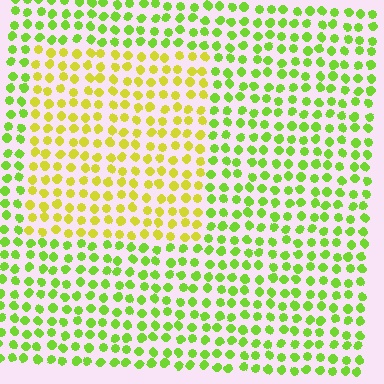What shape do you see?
I see a rectangle.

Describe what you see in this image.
The image is filled with small lime elements in a uniform arrangement. A rectangle-shaped region is visible where the elements are tinted to a slightly different hue, forming a subtle color boundary.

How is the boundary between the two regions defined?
The boundary is defined purely by a slight shift in hue (about 36 degrees). Spacing, size, and orientation are identical on both sides.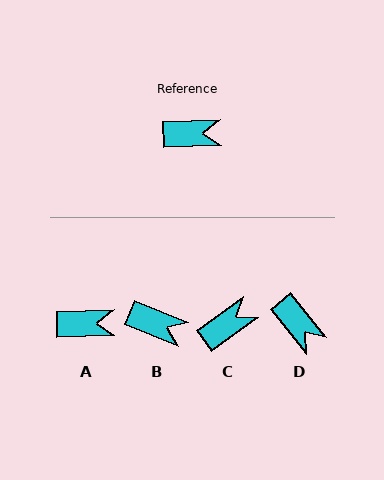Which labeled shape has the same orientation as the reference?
A.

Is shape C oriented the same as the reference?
No, it is off by about 35 degrees.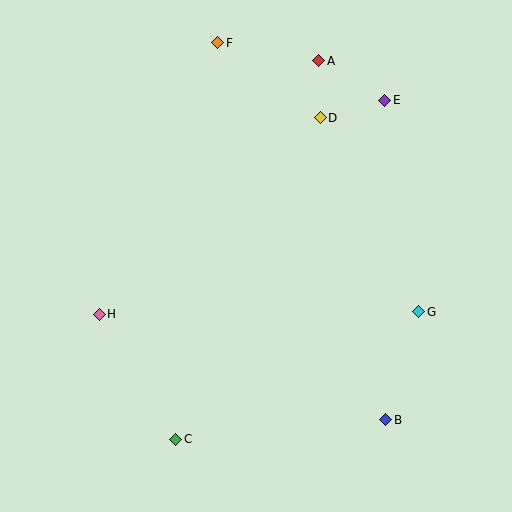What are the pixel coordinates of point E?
Point E is at (385, 100).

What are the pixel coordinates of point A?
Point A is at (319, 61).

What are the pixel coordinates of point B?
Point B is at (386, 420).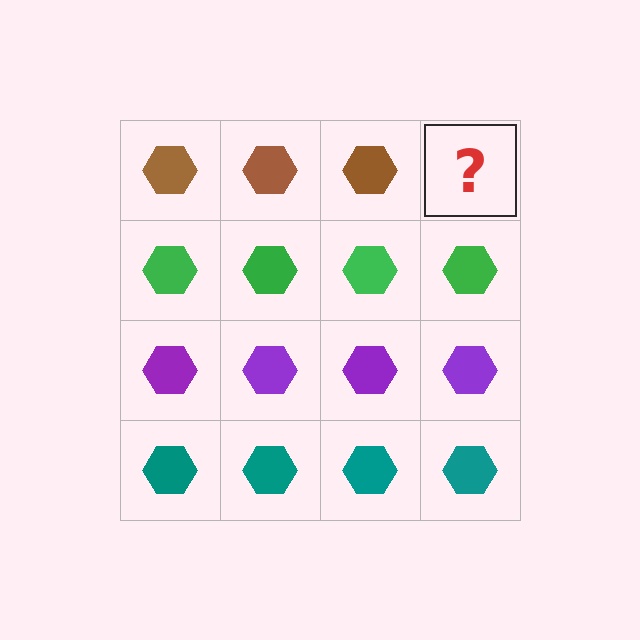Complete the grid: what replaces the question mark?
The question mark should be replaced with a brown hexagon.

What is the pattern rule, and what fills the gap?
The rule is that each row has a consistent color. The gap should be filled with a brown hexagon.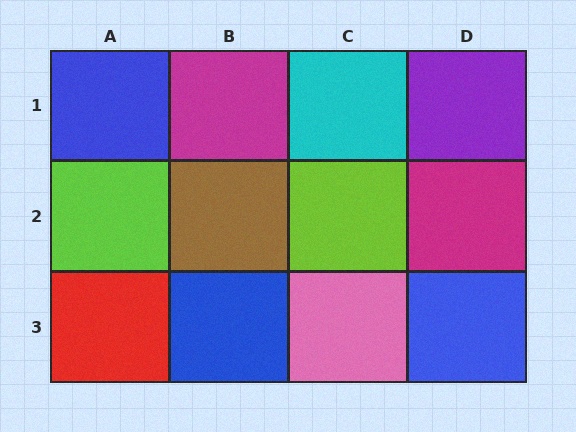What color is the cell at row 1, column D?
Purple.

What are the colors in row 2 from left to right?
Lime, brown, lime, magenta.